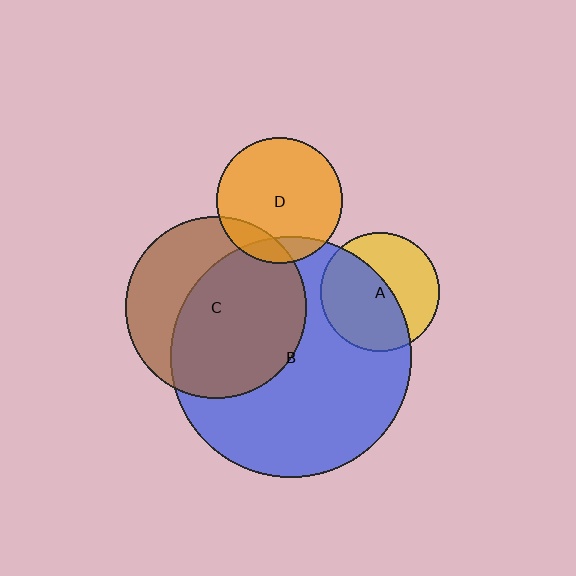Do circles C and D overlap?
Yes.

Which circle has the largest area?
Circle B (blue).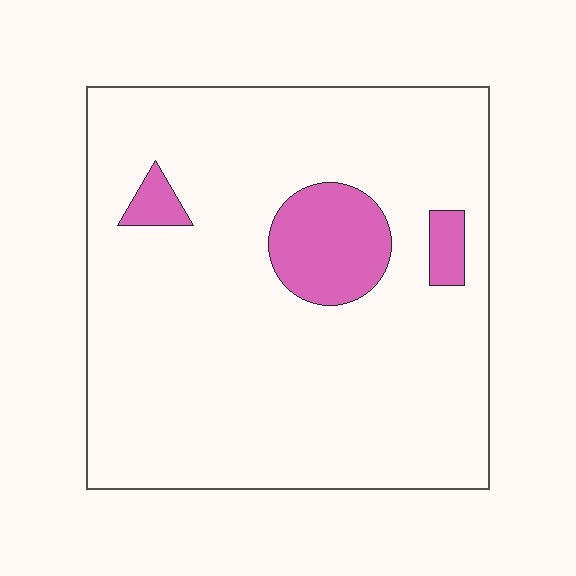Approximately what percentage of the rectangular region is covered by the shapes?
Approximately 10%.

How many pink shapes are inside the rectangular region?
3.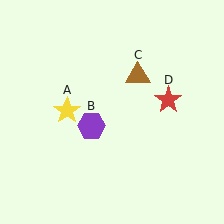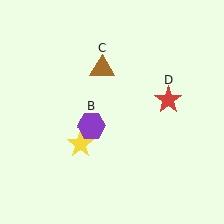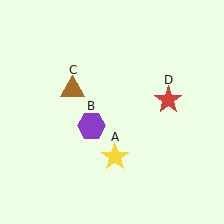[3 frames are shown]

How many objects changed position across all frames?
2 objects changed position: yellow star (object A), brown triangle (object C).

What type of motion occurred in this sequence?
The yellow star (object A), brown triangle (object C) rotated counterclockwise around the center of the scene.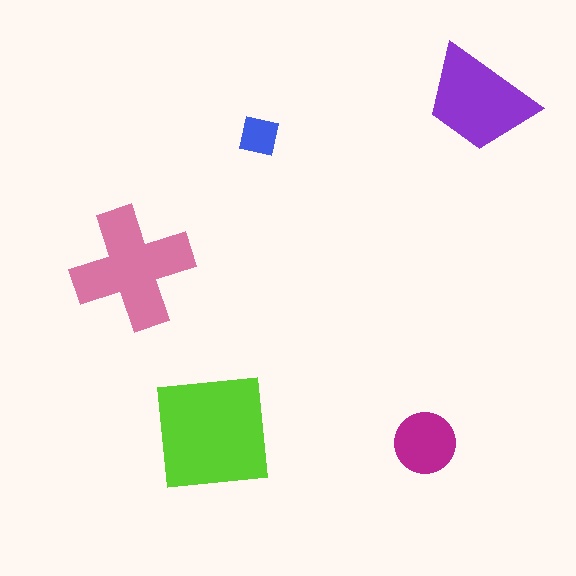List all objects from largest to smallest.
The lime square, the pink cross, the purple trapezoid, the magenta circle, the blue square.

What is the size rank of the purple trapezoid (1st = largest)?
3rd.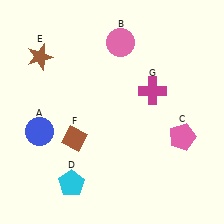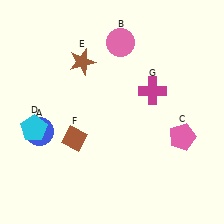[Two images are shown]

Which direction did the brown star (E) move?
The brown star (E) moved right.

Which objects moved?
The objects that moved are: the cyan pentagon (D), the brown star (E).